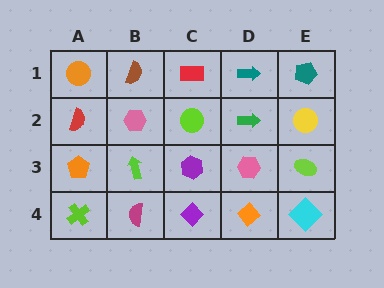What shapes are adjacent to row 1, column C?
A lime circle (row 2, column C), a brown semicircle (row 1, column B), a teal arrow (row 1, column D).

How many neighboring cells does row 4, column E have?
2.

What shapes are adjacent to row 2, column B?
A brown semicircle (row 1, column B), a lime arrow (row 3, column B), a red semicircle (row 2, column A), a lime circle (row 2, column C).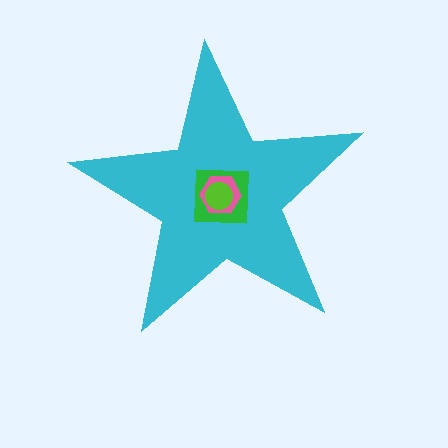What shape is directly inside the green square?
The pink hexagon.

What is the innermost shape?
The lime circle.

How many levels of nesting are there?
4.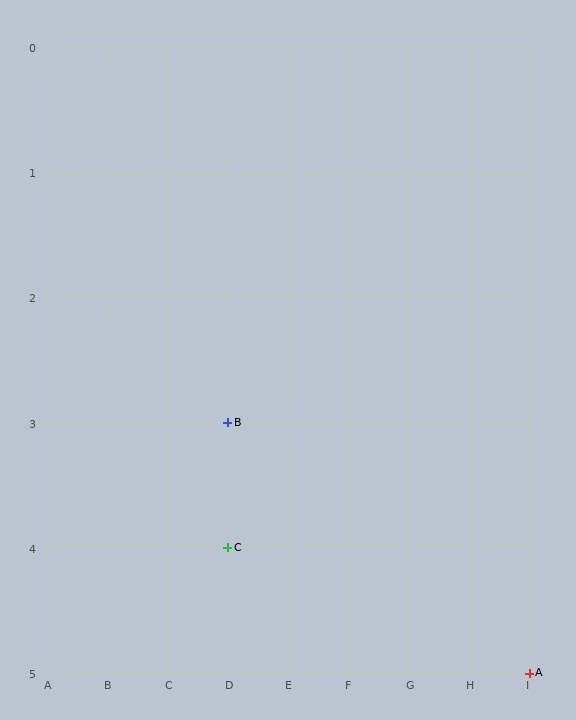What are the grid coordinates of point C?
Point C is at grid coordinates (D, 4).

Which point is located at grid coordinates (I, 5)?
Point A is at (I, 5).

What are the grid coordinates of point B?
Point B is at grid coordinates (D, 3).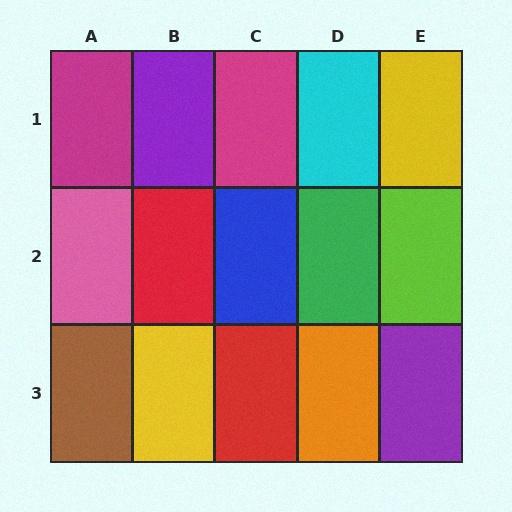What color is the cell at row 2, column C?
Blue.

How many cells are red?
2 cells are red.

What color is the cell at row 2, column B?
Red.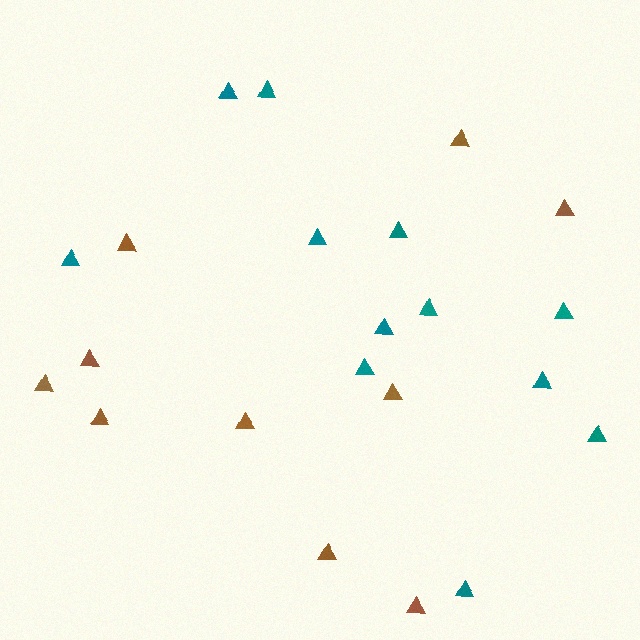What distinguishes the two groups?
There are 2 groups: one group of teal triangles (12) and one group of brown triangles (10).